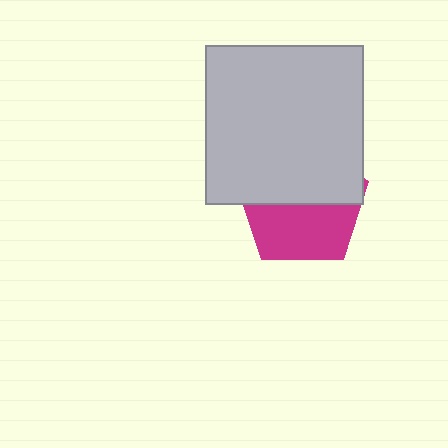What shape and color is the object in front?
The object in front is a light gray square.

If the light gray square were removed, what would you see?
You would see the complete magenta pentagon.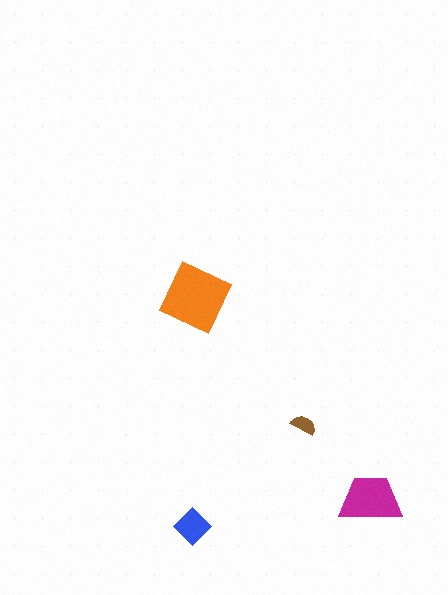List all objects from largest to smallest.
The orange square, the magenta trapezoid, the blue diamond, the brown semicircle.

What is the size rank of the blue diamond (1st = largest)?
3rd.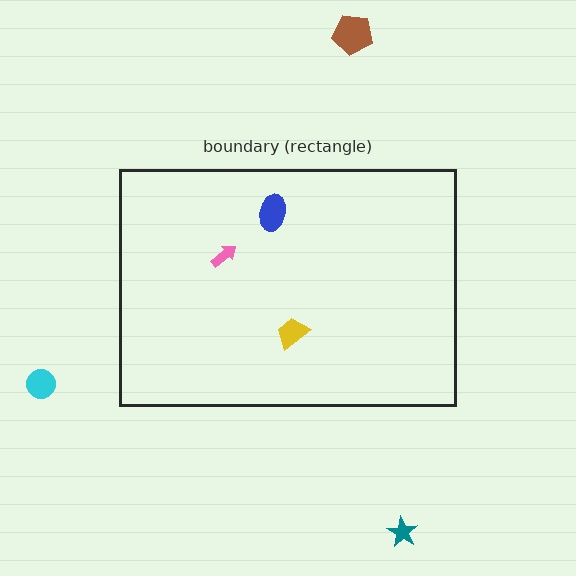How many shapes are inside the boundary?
3 inside, 3 outside.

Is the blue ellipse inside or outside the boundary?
Inside.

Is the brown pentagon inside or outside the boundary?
Outside.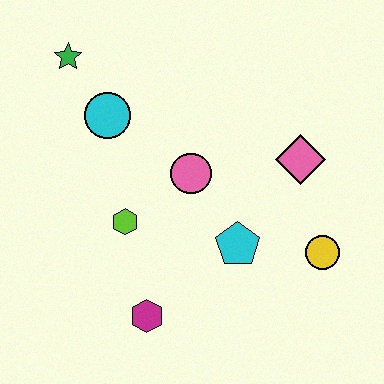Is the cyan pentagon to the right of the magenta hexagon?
Yes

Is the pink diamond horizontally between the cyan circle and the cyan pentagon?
No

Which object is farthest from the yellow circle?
The green star is farthest from the yellow circle.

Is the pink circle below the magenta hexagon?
No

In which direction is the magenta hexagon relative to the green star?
The magenta hexagon is below the green star.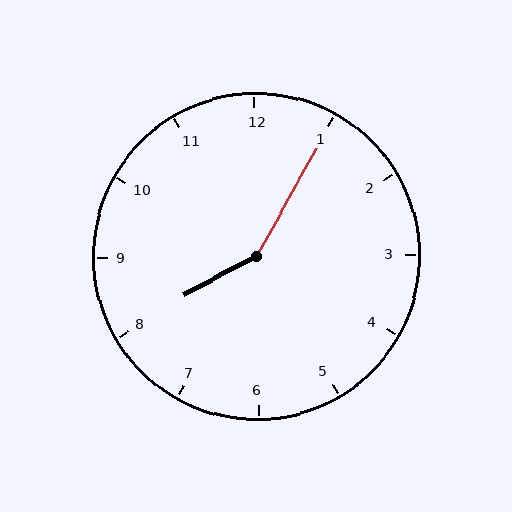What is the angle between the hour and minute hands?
Approximately 148 degrees.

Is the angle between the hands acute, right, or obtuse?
It is obtuse.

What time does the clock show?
8:05.